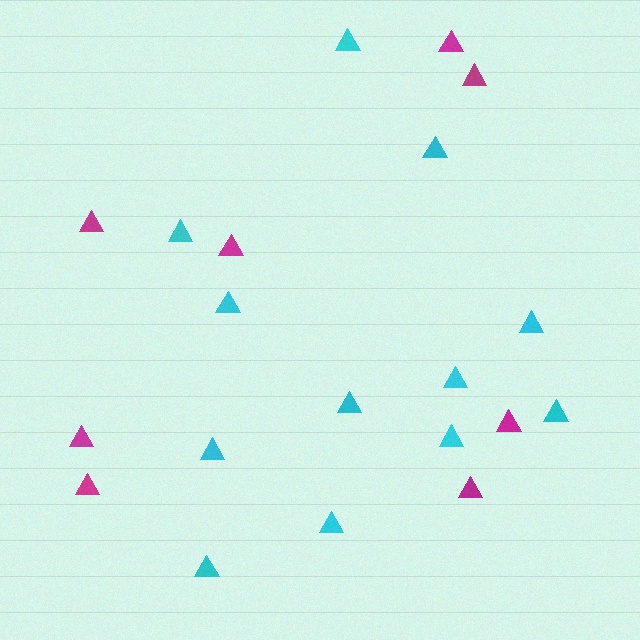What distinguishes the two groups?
There are 2 groups: one group of magenta triangles (8) and one group of cyan triangles (12).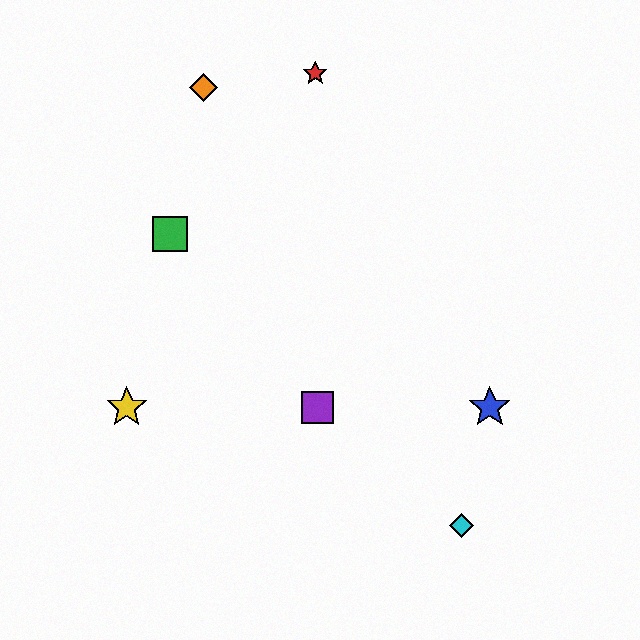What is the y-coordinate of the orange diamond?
The orange diamond is at y≈87.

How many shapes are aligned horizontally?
3 shapes (the blue star, the yellow star, the purple square) are aligned horizontally.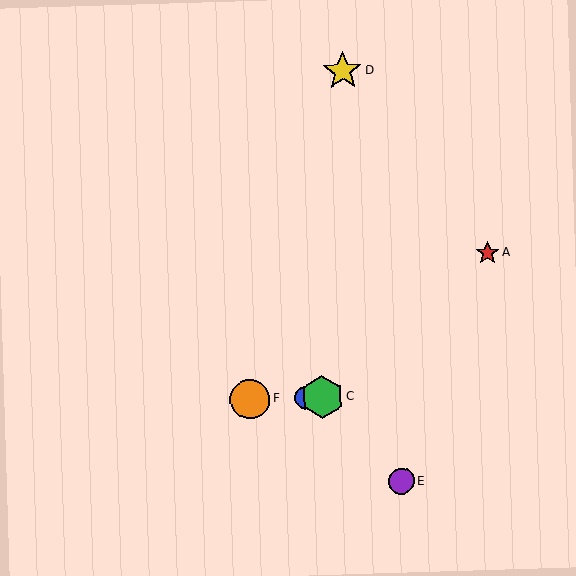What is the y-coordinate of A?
Object A is at y≈253.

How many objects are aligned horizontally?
3 objects (B, C, F) are aligned horizontally.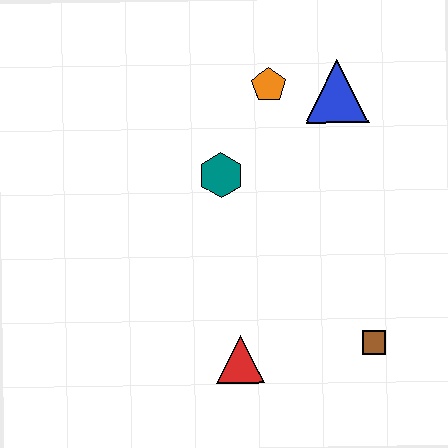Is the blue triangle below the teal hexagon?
No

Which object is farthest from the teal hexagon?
The brown square is farthest from the teal hexagon.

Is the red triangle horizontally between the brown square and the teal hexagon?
Yes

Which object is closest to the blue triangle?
The orange pentagon is closest to the blue triangle.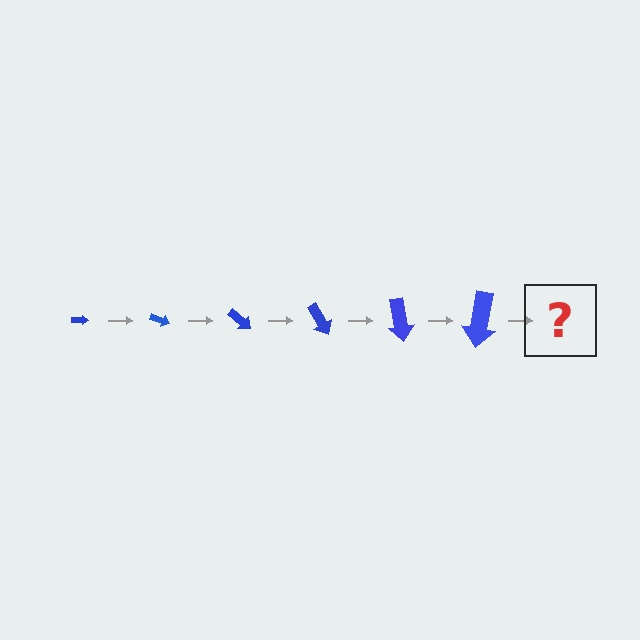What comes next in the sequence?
The next element should be an arrow, larger than the previous one and rotated 120 degrees from the start.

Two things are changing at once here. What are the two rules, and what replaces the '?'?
The two rules are that the arrow grows larger each step and it rotates 20 degrees each step. The '?' should be an arrow, larger than the previous one and rotated 120 degrees from the start.